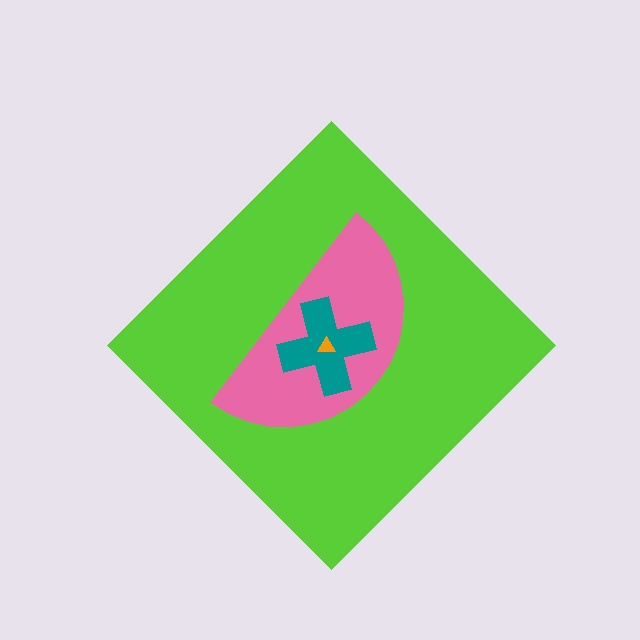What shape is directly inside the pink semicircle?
The teal cross.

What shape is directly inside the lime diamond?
The pink semicircle.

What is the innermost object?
The orange triangle.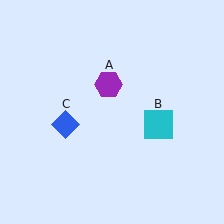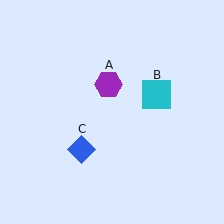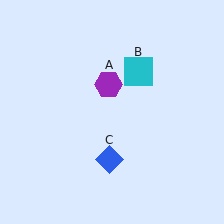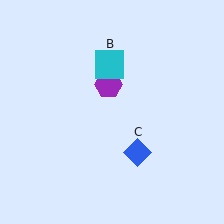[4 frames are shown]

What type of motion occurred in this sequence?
The cyan square (object B), blue diamond (object C) rotated counterclockwise around the center of the scene.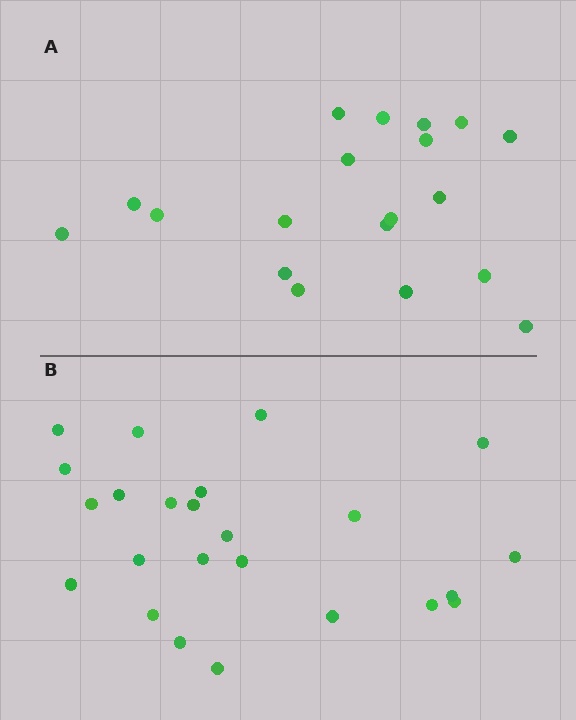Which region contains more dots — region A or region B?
Region B (the bottom region) has more dots.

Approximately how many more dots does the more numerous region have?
Region B has about 5 more dots than region A.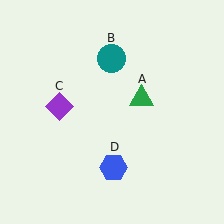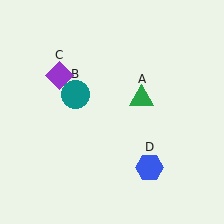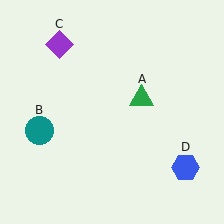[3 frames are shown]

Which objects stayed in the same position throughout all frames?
Green triangle (object A) remained stationary.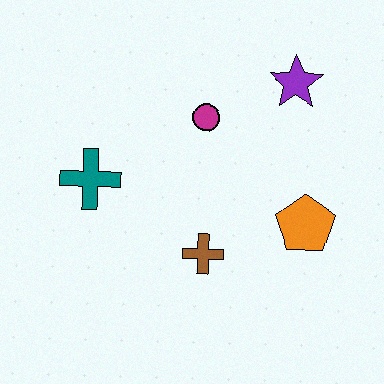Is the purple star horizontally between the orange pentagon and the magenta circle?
Yes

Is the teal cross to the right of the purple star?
No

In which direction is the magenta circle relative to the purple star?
The magenta circle is to the left of the purple star.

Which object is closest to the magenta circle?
The purple star is closest to the magenta circle.